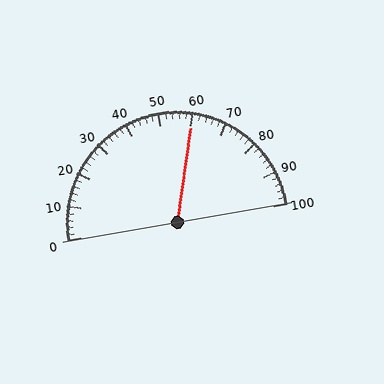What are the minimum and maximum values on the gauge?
The gauge ranges from 0 to 100.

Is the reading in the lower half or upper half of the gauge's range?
The reading is in the upper half of the range (0 to 100).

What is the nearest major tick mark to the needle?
The nearest major tick mark is 60.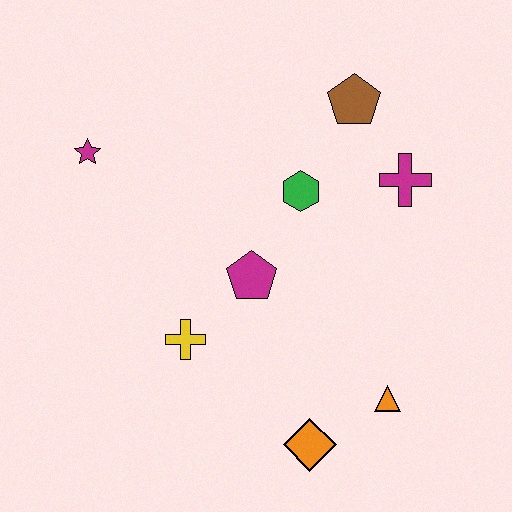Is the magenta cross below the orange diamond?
No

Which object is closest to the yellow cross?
The magenta pentagon is closest to the yellow cross.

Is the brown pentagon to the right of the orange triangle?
No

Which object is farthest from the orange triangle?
The magenta star is farthest from the orange triangle.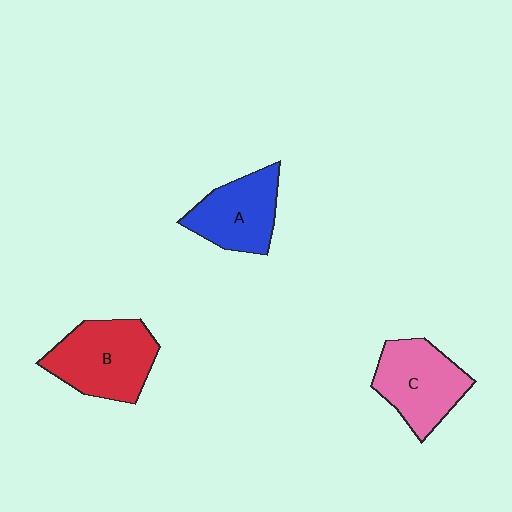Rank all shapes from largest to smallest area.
From largest to smallest: B (red), C (pink), A (blue).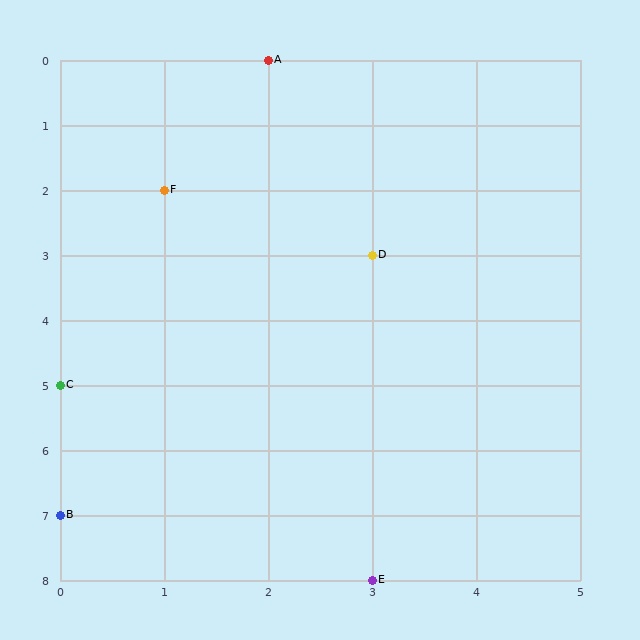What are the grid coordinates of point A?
Point A is at grid coordinates (2, 0).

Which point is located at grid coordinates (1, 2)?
Point F is at (1, 2).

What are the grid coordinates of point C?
Point C is at grid coordinates (0, 5).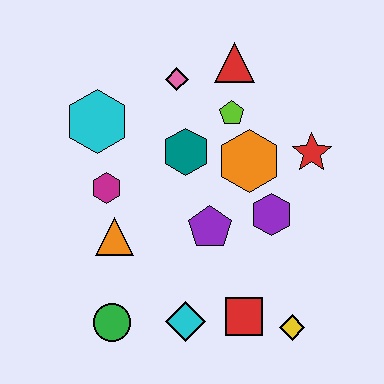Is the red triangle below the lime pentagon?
No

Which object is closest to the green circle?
The cyan diamond is closest to the green circle.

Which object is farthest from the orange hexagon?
The green circle is farthest from the orange hexagon.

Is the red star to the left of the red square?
No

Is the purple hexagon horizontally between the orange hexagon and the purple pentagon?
No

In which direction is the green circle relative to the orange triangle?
The green circle is below the orange triangle.